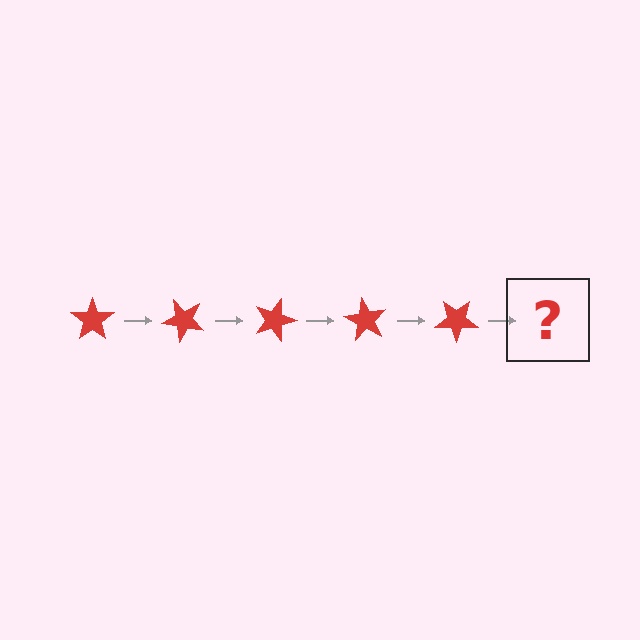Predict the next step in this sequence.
The next step is a red star rotated 225 degrees.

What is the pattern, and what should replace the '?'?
The pattern is that the star rotates 45 degrees each step. The '?' should be a red star rotated 225 degrees.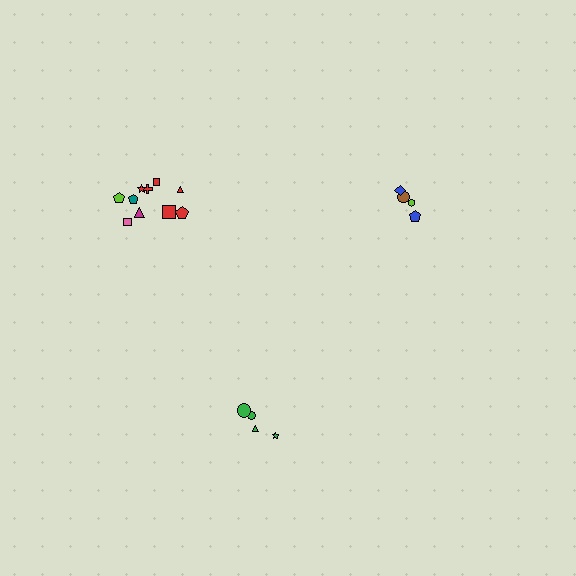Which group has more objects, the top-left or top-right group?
The top-left group.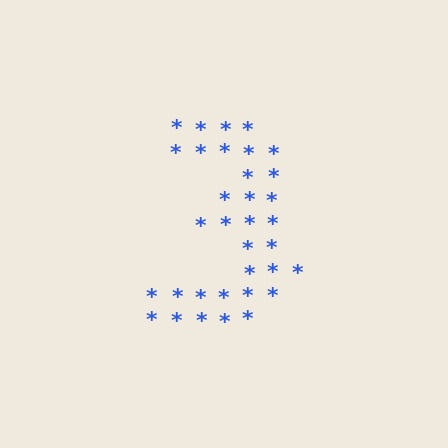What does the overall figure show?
The overall figure shows the digit 3.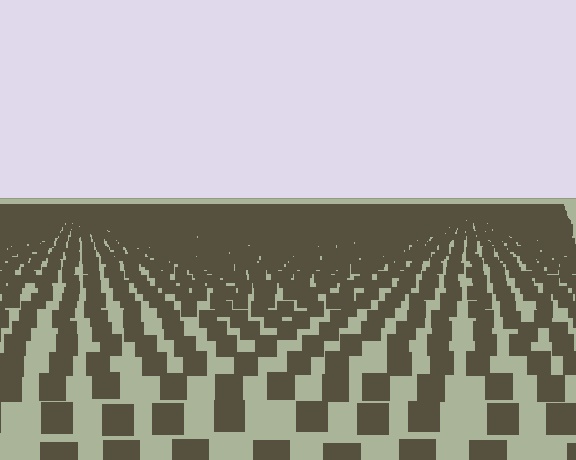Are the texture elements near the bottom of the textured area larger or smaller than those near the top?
Larger. Near the bottom, elements are closer to the viewer and appear at a bigger on-screen size.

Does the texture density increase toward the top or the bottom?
Density increases toward the top.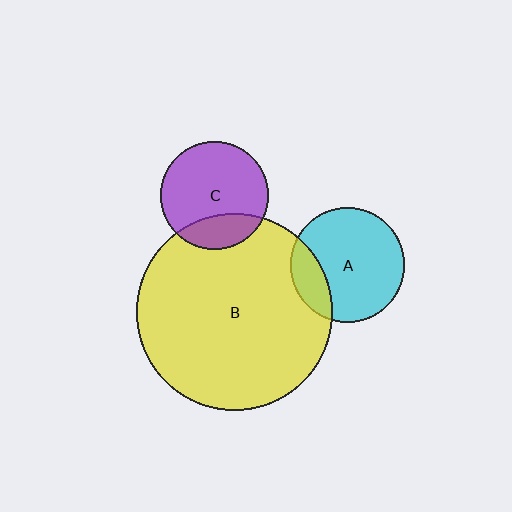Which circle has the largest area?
Circle B (yellow).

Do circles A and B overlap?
Yes.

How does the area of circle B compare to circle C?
Approximately 3.3 times.